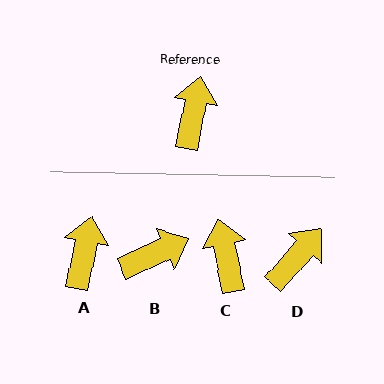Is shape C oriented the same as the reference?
No, it is off by about 23 degrees.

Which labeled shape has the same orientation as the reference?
A.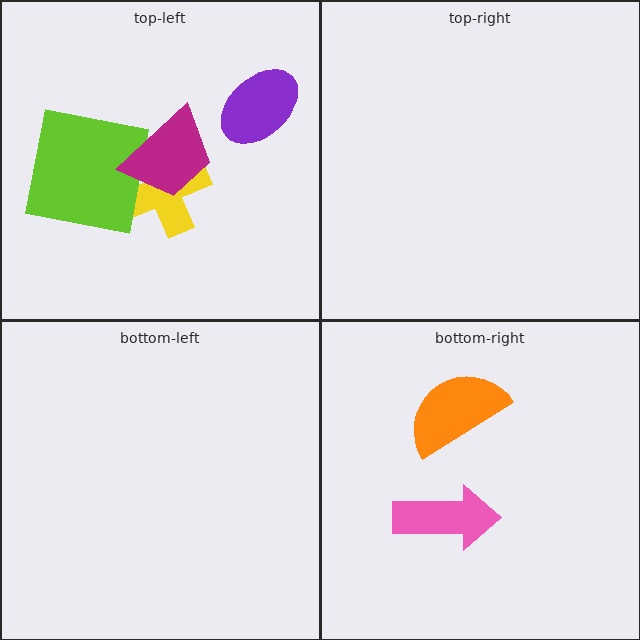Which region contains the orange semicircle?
The bottom-right region.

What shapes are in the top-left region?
The purple ellipse, the yellow cross, the lime square, the magenta trapezoid.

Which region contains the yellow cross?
The top-left region.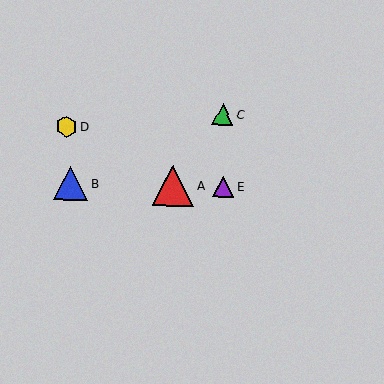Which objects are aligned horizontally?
Objects A, B, E are aligned horizontally.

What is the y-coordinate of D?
Object D is at y≈127.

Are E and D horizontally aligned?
No, E is at y≈186 and D is at y≈127.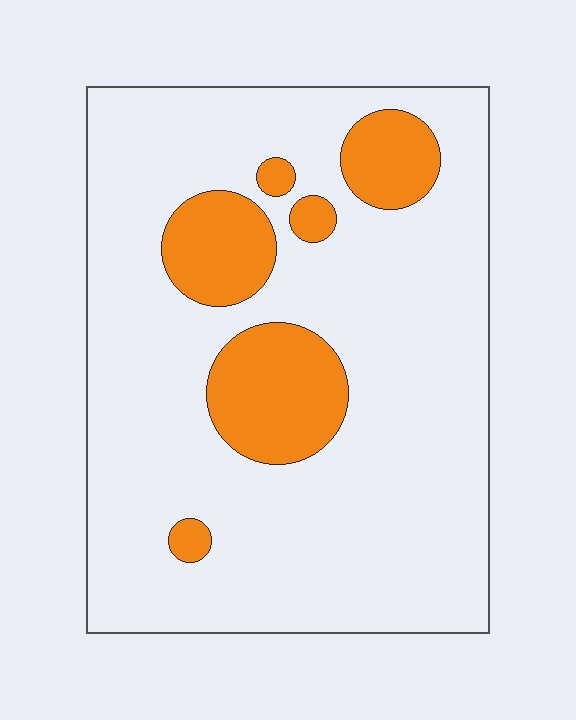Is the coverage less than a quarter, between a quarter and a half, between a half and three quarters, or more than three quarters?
Less than a quarter.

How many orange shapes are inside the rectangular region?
6.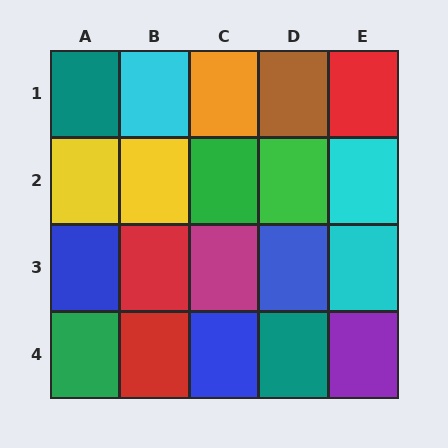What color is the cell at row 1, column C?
Orange.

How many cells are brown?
1 cell is brown.